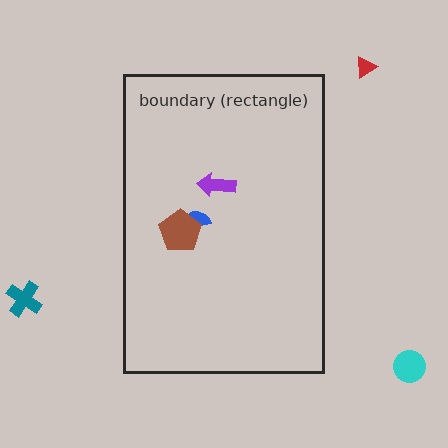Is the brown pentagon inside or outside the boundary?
Inside.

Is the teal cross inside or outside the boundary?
Outside.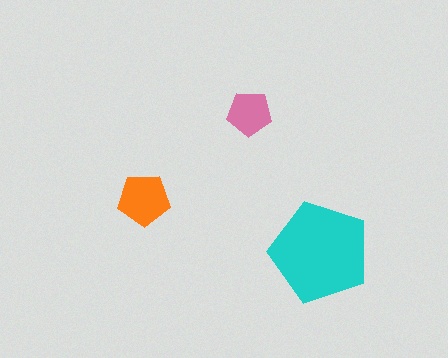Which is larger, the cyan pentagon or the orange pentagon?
The cyan one.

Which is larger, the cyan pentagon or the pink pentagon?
The cyan one.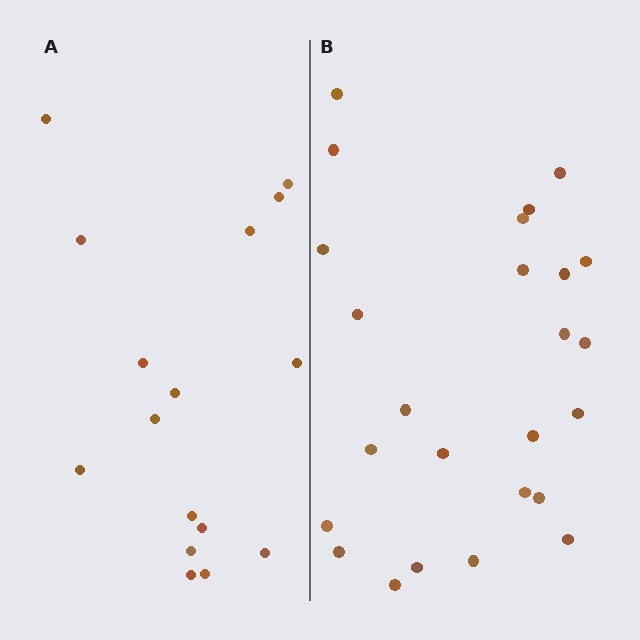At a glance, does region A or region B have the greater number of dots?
Region B (the right region) has more dots.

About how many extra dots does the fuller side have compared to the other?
Region B has roughly 8 or so more dots than region A.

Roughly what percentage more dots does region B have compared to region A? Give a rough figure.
About 55% more.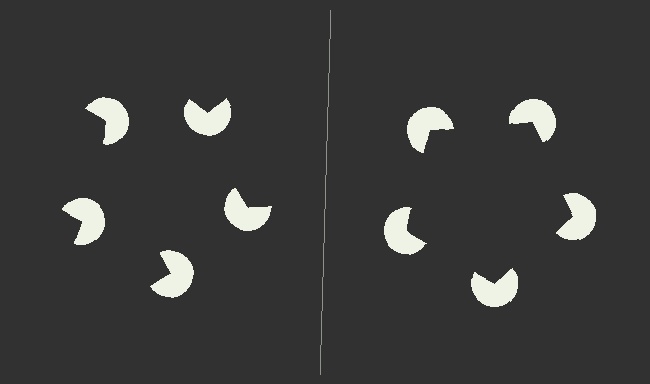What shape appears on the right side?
An illusory pentagon.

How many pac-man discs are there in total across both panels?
10 — 5 on each side.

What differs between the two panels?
The pac-man discs are positioned identically on both sides; only the wedge orientations differ. On the right they align to a pentagon; on the left they are misaligned.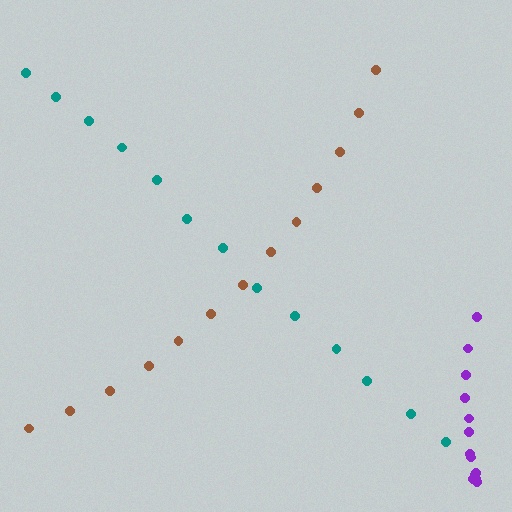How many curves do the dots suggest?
There are 3 distinct paths.